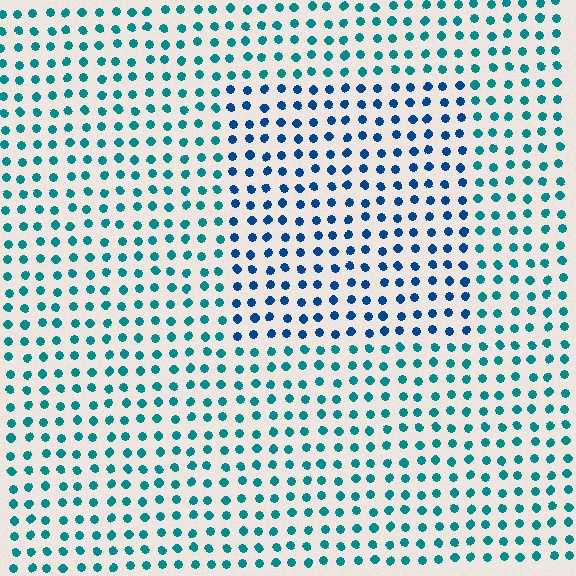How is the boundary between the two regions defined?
The boundary is defined purely by a slight shift in hue (about 30 degrees). Spacing, size, and orientation are identical on both sides.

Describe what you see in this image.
The image is filled with small teal elements in a uniform arrangement. A rectangle-shaped region is visible where the elements are tinted to a slightly different hue, forming a subtle color boundary.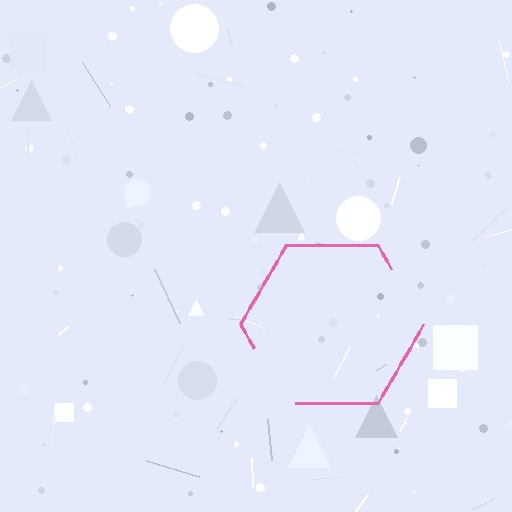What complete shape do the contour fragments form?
The contour fragments form a hexagon.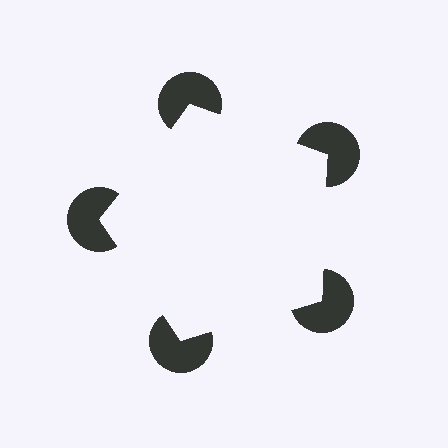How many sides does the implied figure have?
5 sides.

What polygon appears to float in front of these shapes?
An illusory pentagon — its edges are inferred from the aligned wedge cuts in the pac-man discs, not physically drawn.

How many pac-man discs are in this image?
There are 5 — one at each vertex of the illusory pentagon.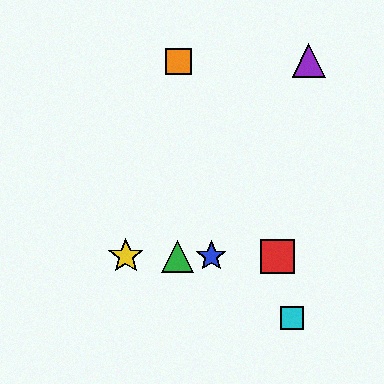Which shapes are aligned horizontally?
The red square, the blue star, the green triangle, the yellow star are aligned horizontally.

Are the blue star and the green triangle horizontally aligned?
Yes, both are at y≈256.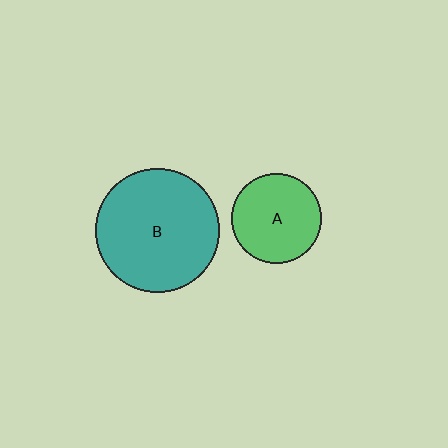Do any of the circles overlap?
No, none of the circles overlap.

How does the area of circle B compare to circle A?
Approximately 1.9 times.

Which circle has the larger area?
Circle B (teal).